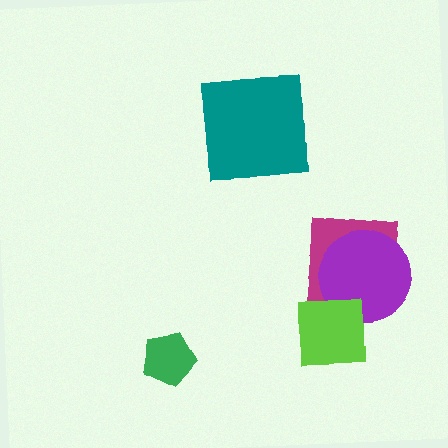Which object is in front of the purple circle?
The lime square is in front of the purple circle.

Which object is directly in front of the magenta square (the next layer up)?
The purple circle is directly in front of the magenta square.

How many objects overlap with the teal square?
0 objects overlap with the teal square.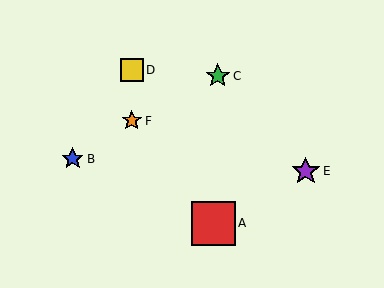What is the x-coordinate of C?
Object C is at x≈218.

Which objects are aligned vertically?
Objects D, F are aligned vertically.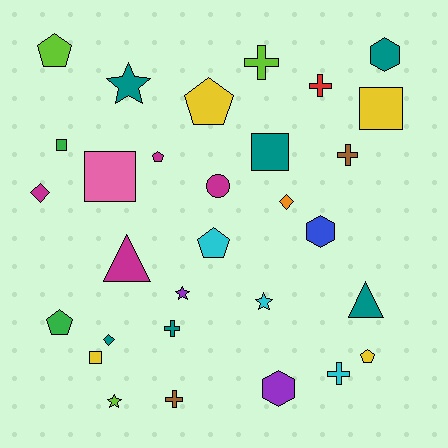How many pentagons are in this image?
There are 6 pentagons.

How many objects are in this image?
There are 30 objects.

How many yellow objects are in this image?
There are 4 yellow objects.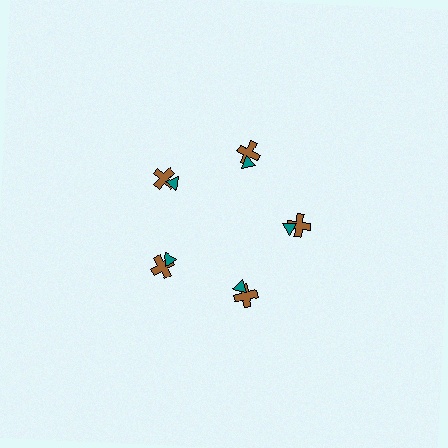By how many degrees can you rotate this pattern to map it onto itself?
The pattern maps onto itself every 72 degrees of rotation.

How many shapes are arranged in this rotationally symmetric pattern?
There are 10 shapes, arranged in 5 groups of 2.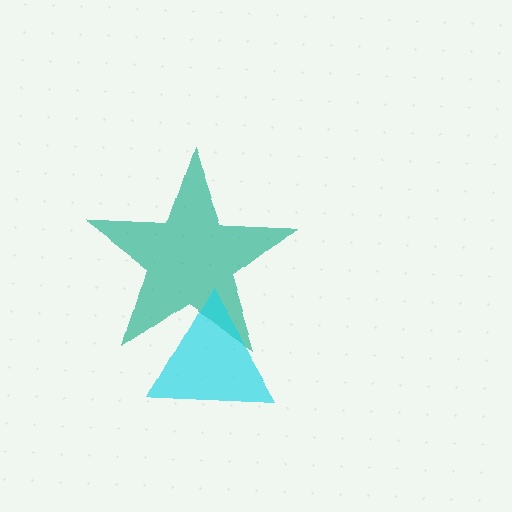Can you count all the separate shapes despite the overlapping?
Yes, there are 2 separate shapes.